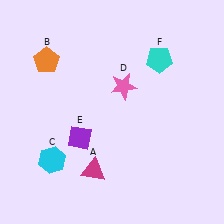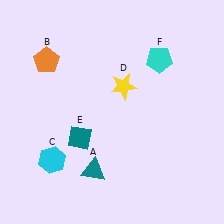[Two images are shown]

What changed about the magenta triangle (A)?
In Image 1, A is magenta. In Image 2, it changed to teal.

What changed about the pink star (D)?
In Image 1, D is pink. In Image 2, it changed to yellow.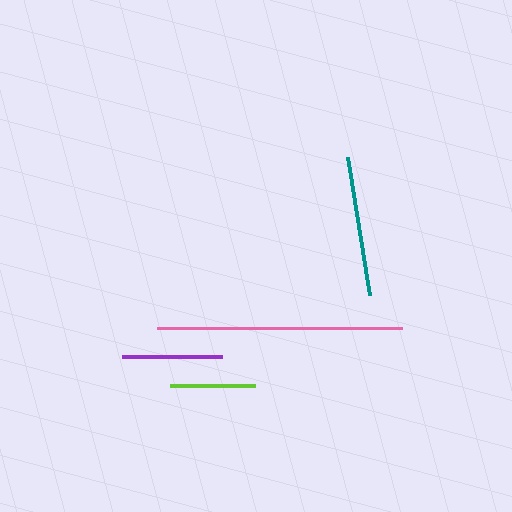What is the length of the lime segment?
The lime segment is approximately 85 pixels long.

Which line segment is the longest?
The pink line is the longest at approximately 245 pixels.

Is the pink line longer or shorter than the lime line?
The pink line is longer than the lime line.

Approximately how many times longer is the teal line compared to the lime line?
The teal line is approximately 1.6 times the length of the lime line.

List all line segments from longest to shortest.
From longest to shortest: pink, teal, purple, lime.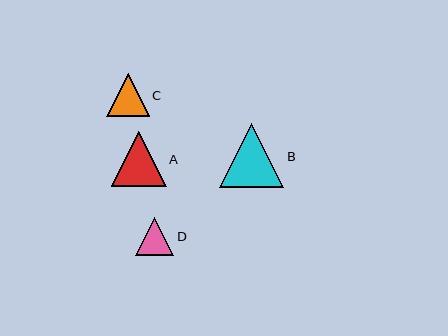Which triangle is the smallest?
Triangle D is the smallest with a size of approximately 38 pixels.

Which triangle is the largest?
Triangle B is the largest with a size of approximately 64 pixels.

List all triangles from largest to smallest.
From largest to smallest: B, A, C, D.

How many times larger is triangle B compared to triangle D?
Triangle B is approximately 1.7 times the size of triangle D.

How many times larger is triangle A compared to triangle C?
Triangle A is approximately 1.3 times the size of triangle C.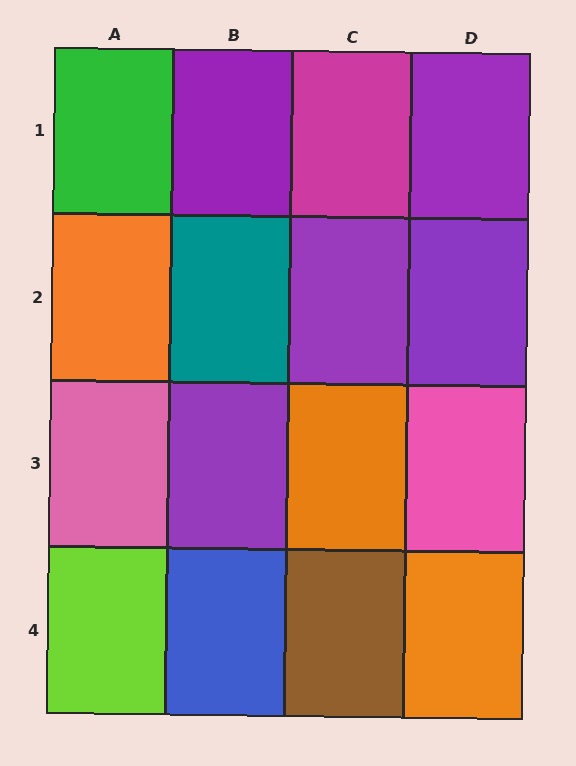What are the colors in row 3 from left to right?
Pink, purple, orange, pink.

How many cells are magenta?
1 cell is magenta.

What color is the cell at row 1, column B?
Purple.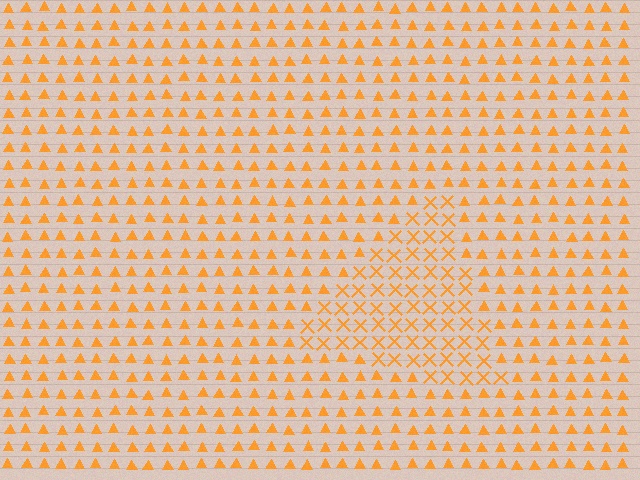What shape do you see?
I see a triangle.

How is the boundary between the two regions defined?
The boundary is defined by a change in element shape: X marks inside vs. triangles outside. All elements share the same color and spacing.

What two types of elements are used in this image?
The image uses X marks inside the triangle region and triangles outside it.